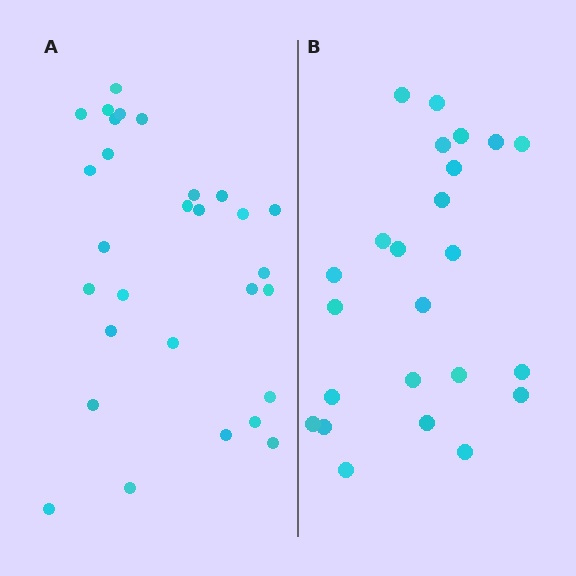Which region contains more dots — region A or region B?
Region A (the left region) has more dots.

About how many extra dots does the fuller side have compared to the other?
Region A has about 5 more dots than region B.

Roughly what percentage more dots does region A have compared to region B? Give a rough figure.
About 20% more.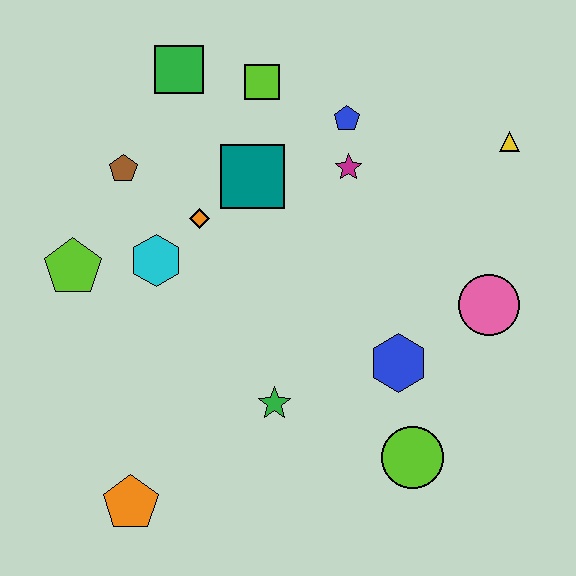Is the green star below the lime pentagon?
Yes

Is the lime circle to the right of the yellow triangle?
No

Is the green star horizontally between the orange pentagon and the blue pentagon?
Yes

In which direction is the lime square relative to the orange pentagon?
The lime square is above the orange pentagon.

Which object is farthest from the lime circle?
The green square is farthest from the lime circle.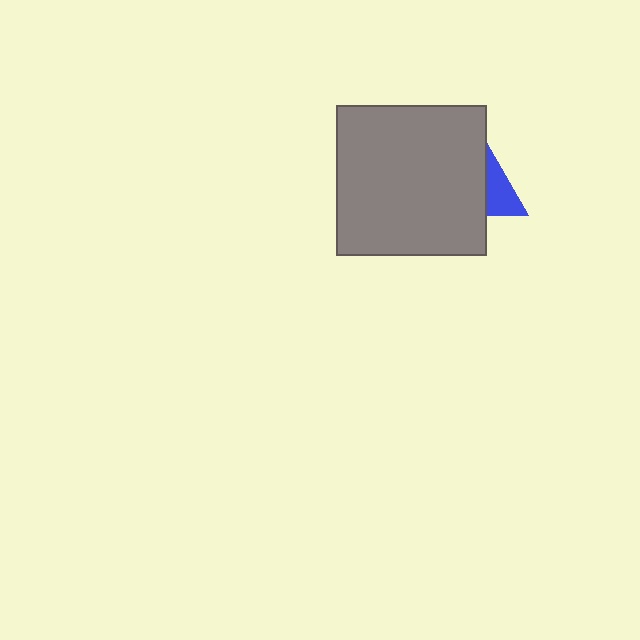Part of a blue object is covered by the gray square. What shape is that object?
It is a triangle.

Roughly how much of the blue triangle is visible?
A small part of it is visible (roughly 40%).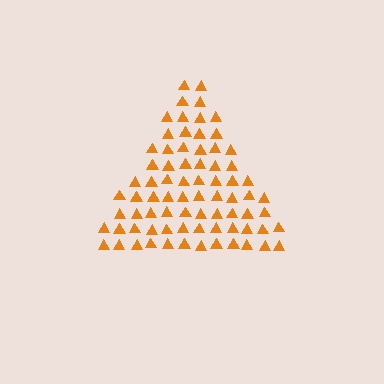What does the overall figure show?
The overall figure shows a triangle.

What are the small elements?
The small elements are triangles.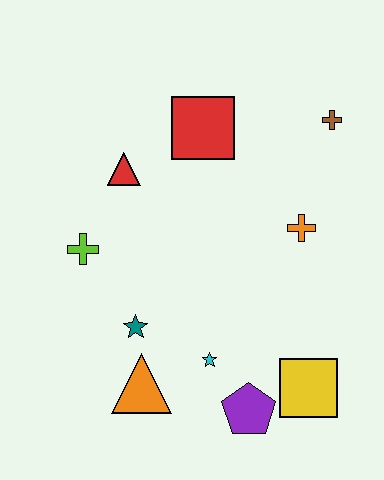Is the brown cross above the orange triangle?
Yes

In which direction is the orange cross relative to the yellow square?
The orange cross is above the yellow square.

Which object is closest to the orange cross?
The brown cross is closest to the orange cross.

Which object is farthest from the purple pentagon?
The brown cross is farthest from the purple pentagon.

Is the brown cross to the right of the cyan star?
Yes